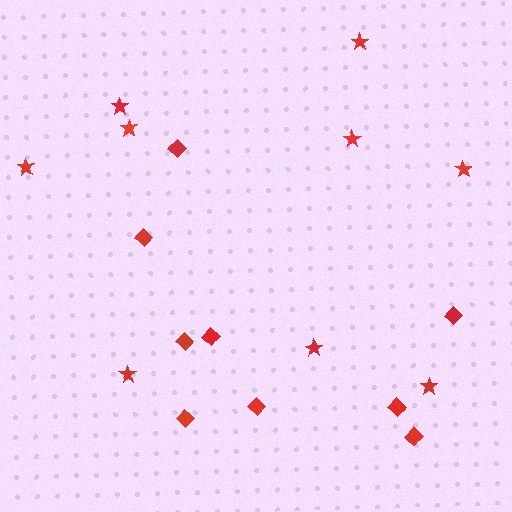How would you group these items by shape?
There are 2 groups: one group of stars (9) and one group of diamonds (9).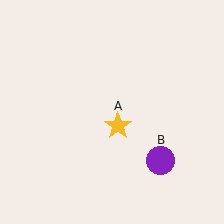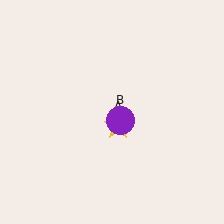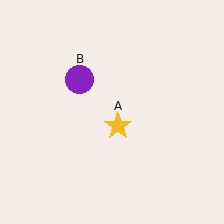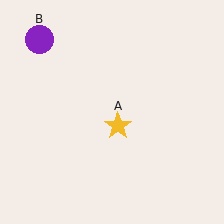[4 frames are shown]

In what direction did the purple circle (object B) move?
The purple circle (object B) moved up and to the left.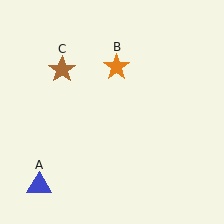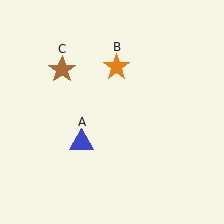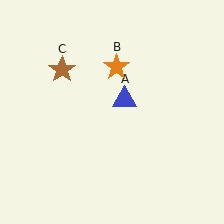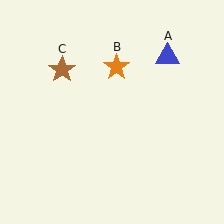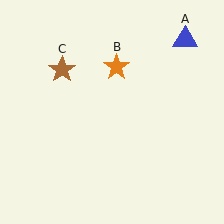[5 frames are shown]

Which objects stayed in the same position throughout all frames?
Orange star (object B) and brown star (object C) remained stationary.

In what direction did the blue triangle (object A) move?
The blue triangle (object A) moved up and to the right.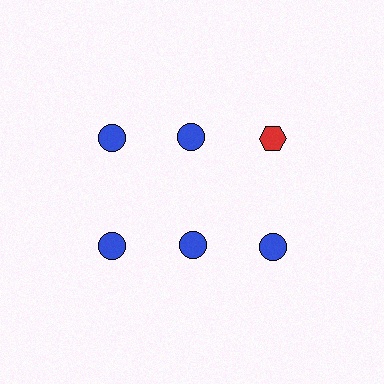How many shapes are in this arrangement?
There are 6 shapes arranged in a grid pattern.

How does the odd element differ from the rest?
It differs in both color (red instead of blue) and shape (hexagon instead of circle).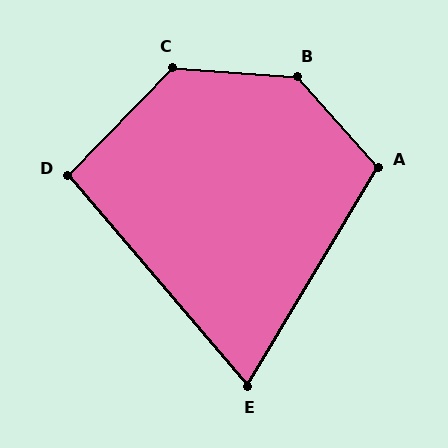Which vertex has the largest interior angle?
B, at approximately 136 degrees.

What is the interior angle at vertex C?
Approximately 130 degrees (obtuse).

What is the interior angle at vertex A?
Approximately 107 degrees (obtuse).